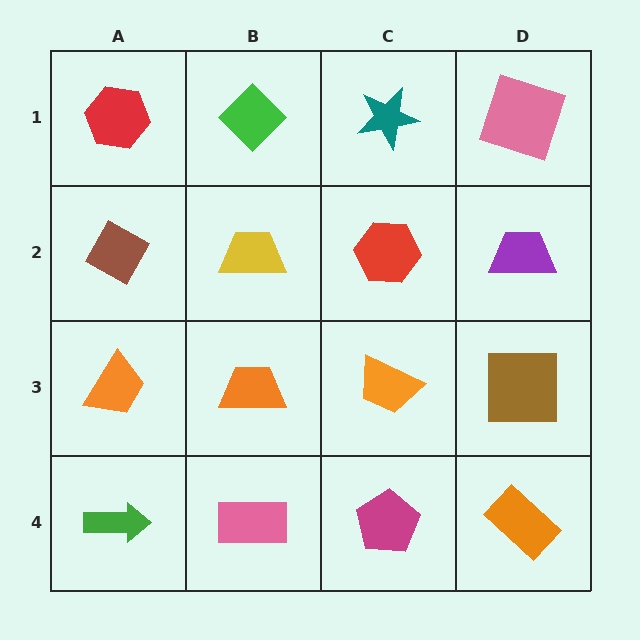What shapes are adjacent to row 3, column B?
A yellow trapezoid (row 2, column B), a pink rectangle (row 4, column B), an orange trapezoid (row 3, column A), an orange trapezoid (row 3, column C).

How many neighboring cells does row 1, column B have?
3.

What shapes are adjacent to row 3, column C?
A red hexagon (row 2, column C), a magenta pentagon (row 4, column C), an orange trapezoid (row 3, column B), a brown square (row 3, column D).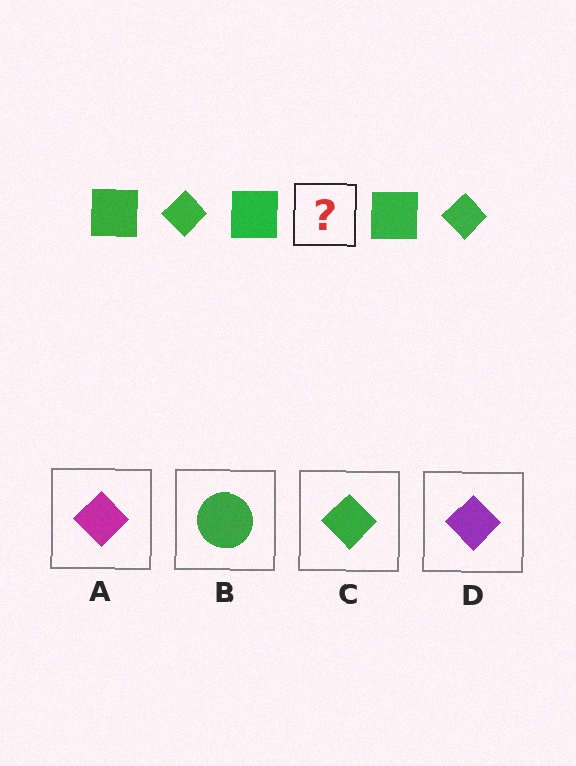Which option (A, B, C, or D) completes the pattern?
C.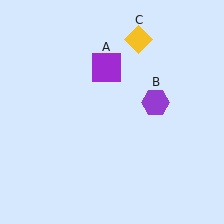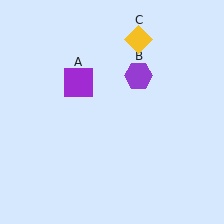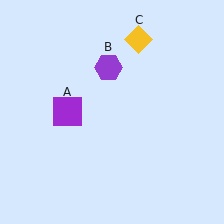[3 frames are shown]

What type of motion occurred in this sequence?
The purple square (object A), purple hexagon (object B) rotated counterclockwise around the center of the scene.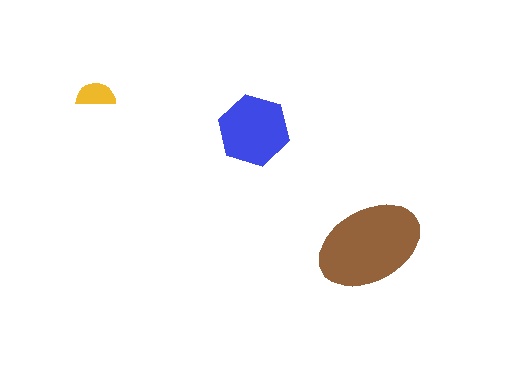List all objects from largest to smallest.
The brown ellipse, the blue hexagon, the yellow semicircle.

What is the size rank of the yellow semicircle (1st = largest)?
3rd.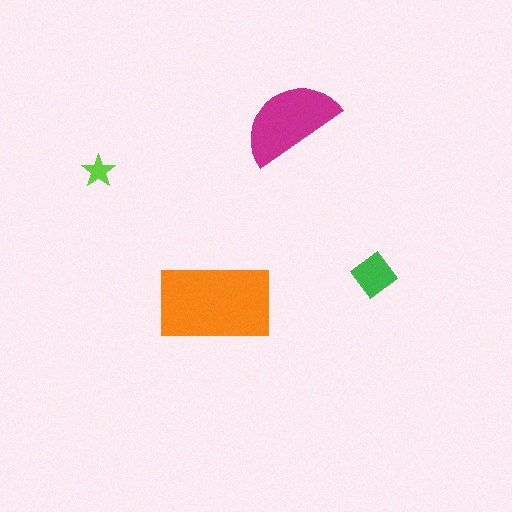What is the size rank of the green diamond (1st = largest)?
3rd.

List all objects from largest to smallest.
The orange rectangle, the magenta semicircle, the green diamond, the lime star.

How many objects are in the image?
There are 4 objects in the image.